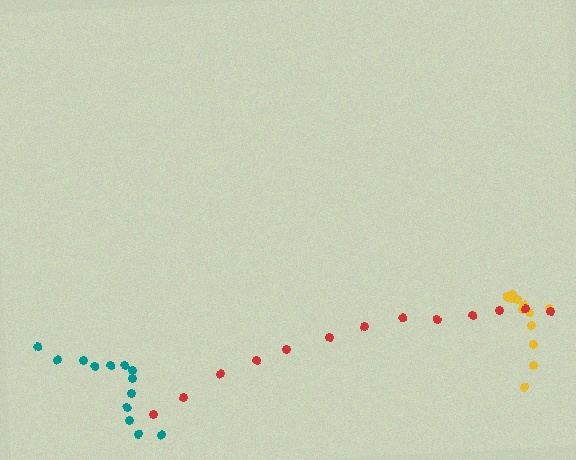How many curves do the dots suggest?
There are 3 distinct paths.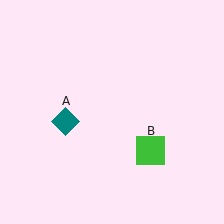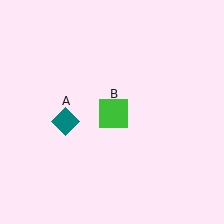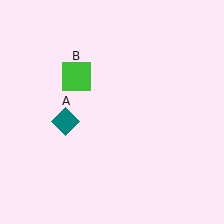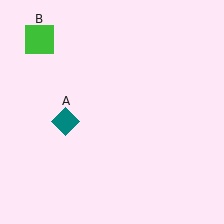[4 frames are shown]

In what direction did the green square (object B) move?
The green square (object B) moved up and to the left.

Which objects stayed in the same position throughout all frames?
Teal diamond (object A) remained stationary.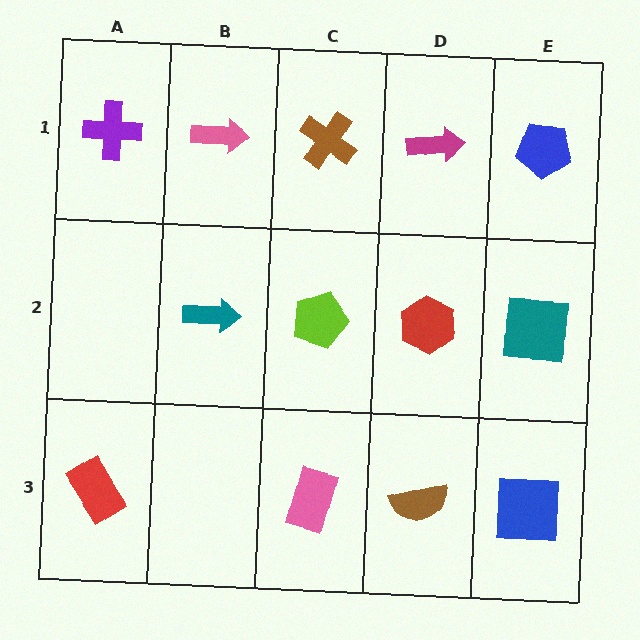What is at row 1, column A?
A purple cross.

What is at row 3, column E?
A blue square.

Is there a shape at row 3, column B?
No, that cell is empty.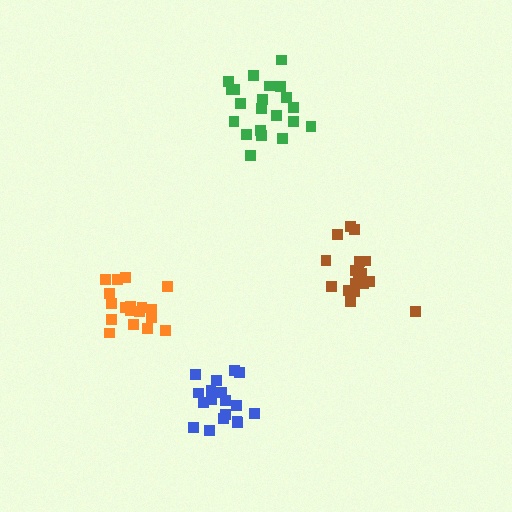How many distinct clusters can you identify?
There are 4 distinct clusters.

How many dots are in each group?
Group 1: 18 dots, Group 2: 19 dots, Group 3: 21 dots, Group 4: 18 dots (76 total).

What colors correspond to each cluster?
The clusters are colored: orange, blue, green, brown.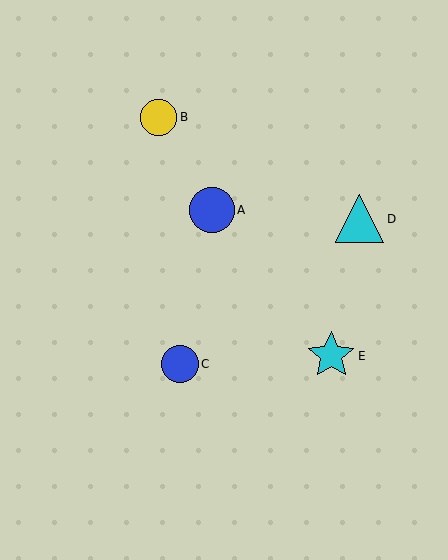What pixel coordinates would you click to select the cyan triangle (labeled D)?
Click at (360, 219) to select the cyan triangle D.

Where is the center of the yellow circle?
The center of the yellow circle is at (158, 117).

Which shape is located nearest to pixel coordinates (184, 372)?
The blue circle (labeled C) at (180, 364) is nearest to that location.